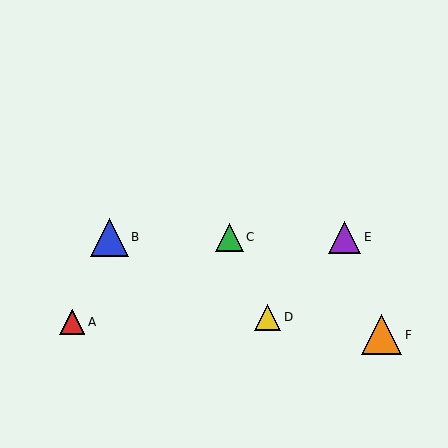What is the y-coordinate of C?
Object C is at y≈237.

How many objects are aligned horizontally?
3 objects (B, C, E) are aligned horizontally.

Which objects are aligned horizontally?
Objects B, C, E are aligned horizontally.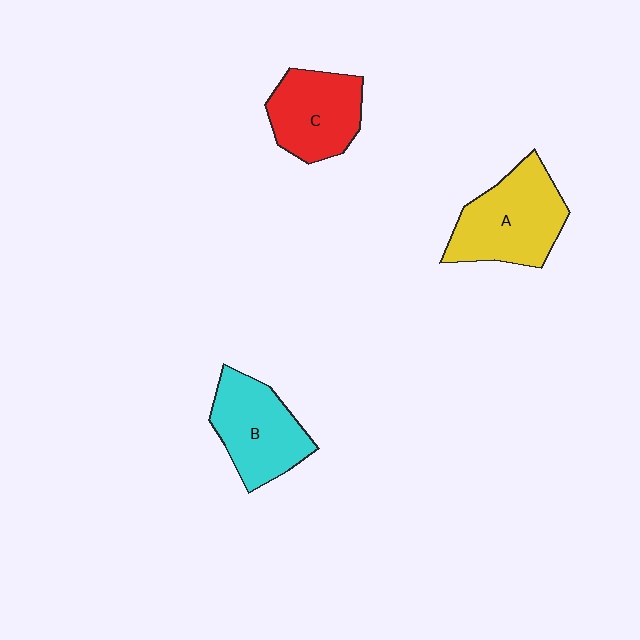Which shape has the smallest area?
Shape C (red).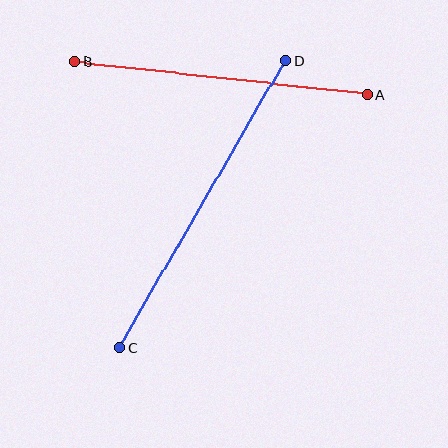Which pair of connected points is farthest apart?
Points C and D are farthest apart.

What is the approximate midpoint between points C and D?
The midpoint is at approximately (203, 204) pixels.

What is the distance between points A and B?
The distance is approximately 295 pixels.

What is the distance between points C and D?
The distance is approximately 332 pixels.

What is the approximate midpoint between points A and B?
The midpoint is at approximately (221, 78) pixels.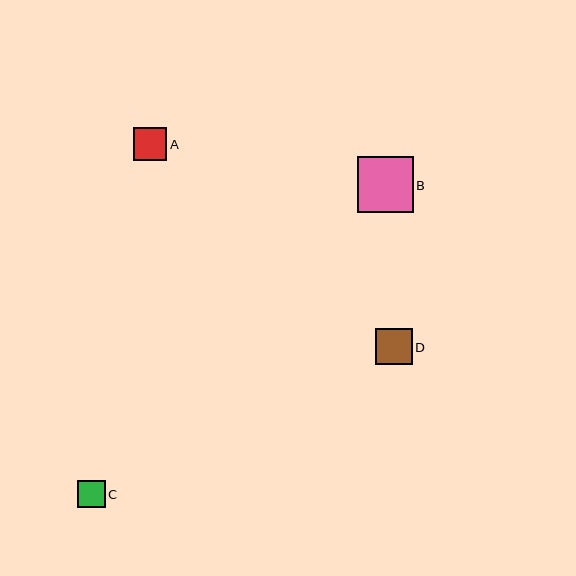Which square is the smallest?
Square C is the smallest with a size of approximately 28 pixels.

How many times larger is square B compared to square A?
Square B is approximately 1.7 times the size of square A.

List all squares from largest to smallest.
From largest to smallest: B, D, A, C.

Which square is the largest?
Square B is the largest with a size of approximately 56 pixels.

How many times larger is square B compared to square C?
Square B is approximately 2.0 times the size of square C.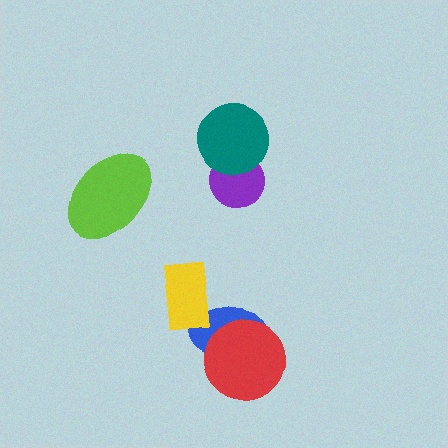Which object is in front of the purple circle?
The teal circle is in front of the purple circle.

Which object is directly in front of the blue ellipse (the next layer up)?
The yellow rectangle is directly in front of the blue ellipse.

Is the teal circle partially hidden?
No, no other shape covers it.